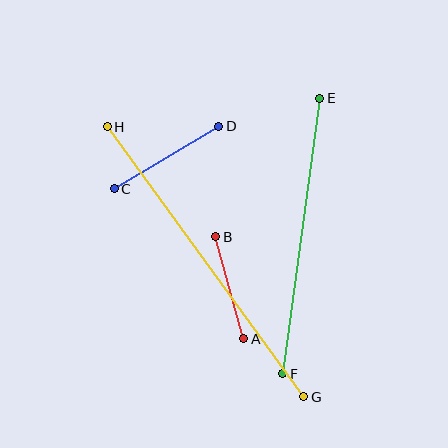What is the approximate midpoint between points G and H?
The midpoint is at approximately (206, 262) pixels.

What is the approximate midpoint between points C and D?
The midpoint is at approximately (167, 158) pixels.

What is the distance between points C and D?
The distance is approximately 121 pixels.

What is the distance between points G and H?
The distance is approximately 334 pixels.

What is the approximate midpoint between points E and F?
The midpoint is at approximately (301, 236) pixels.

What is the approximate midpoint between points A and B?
The midpoint is at approximately (230, 288) pixels.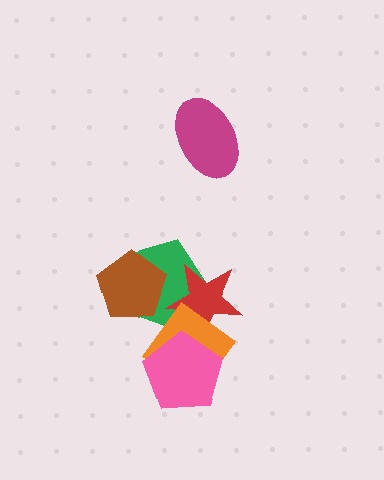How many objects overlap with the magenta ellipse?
0 objects overlap with the magenta ellipse.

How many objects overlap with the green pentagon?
3 objects overlap with the green pentagon.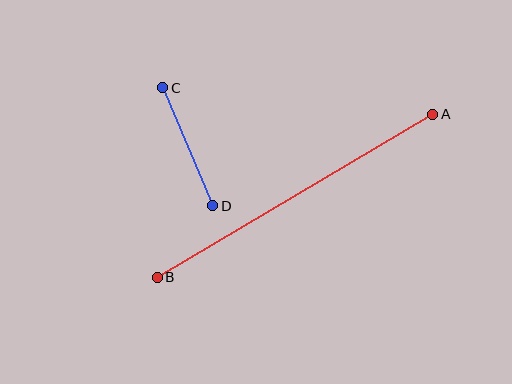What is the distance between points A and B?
The distance is approximately 321 pixels.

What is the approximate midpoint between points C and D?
The midpoint is at approximately (188, 147) pixels.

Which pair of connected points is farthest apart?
Points A and B are farthest apart.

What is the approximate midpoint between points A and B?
The midpoint is at approximately (295, 196) pixels.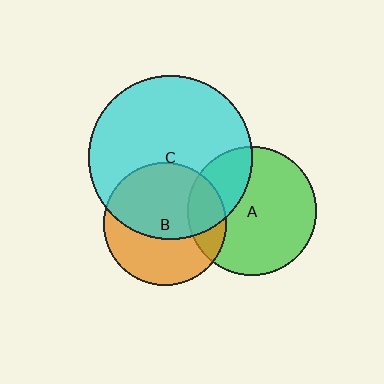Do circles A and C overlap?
Yes.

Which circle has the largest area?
Circle C (cyan).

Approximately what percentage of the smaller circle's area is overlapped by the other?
Approximately 30%.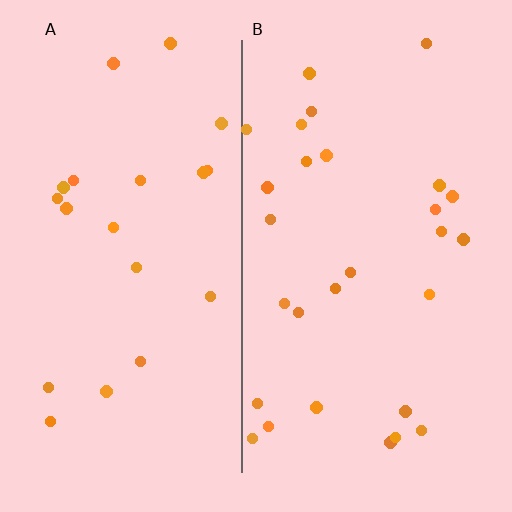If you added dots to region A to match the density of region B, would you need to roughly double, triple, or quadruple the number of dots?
Approximately double.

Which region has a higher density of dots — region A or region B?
B (the right).